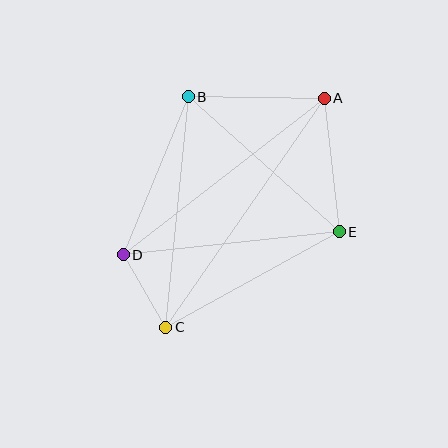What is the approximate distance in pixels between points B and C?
The distance between B and C is approximately 231 pixels.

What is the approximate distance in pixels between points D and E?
The distance between D and E is approximately 217 pixels.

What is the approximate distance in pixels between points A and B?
The distance between A and B is approximately 136 pixels.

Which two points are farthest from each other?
Points A and C are farthest from each other.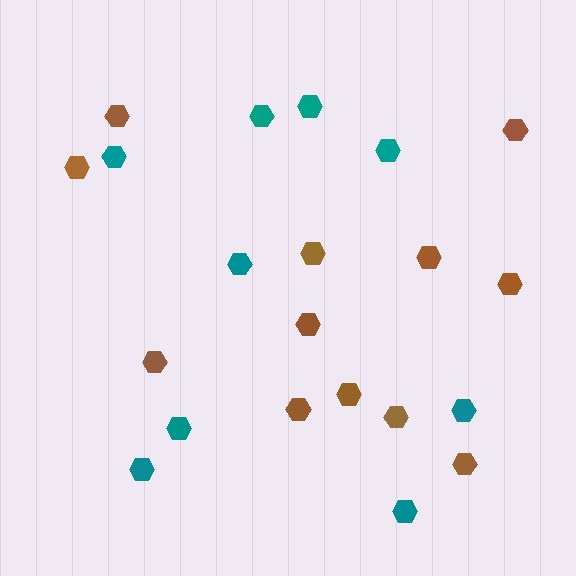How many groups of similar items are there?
There are 2 groups: one group of teal hexagons (9) and one group of brown hexagons (12).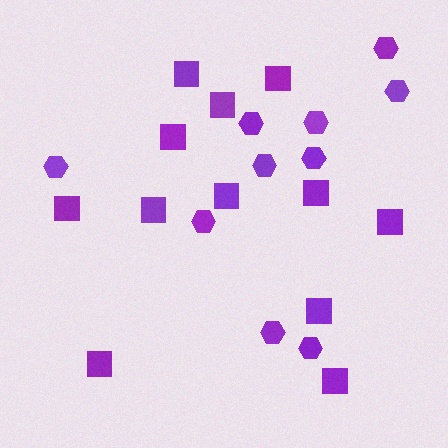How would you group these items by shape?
There are 2 groups: one group of squares (12) and one group of hexagons (10).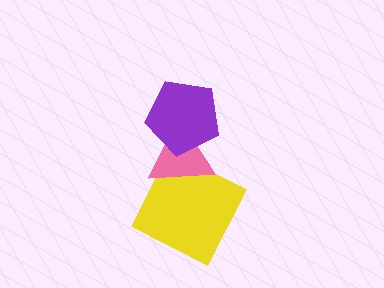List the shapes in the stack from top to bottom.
From top to bottom: the purple pentagon, the pink triangle, the yellow square.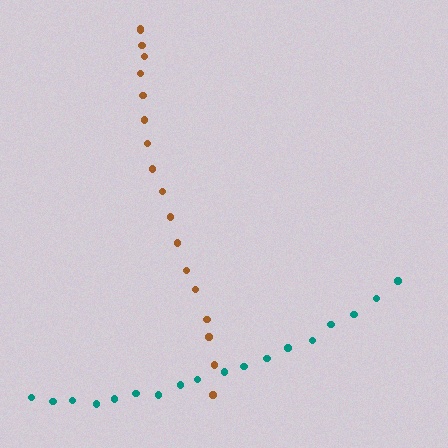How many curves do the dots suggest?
There are 2 distinct paths.